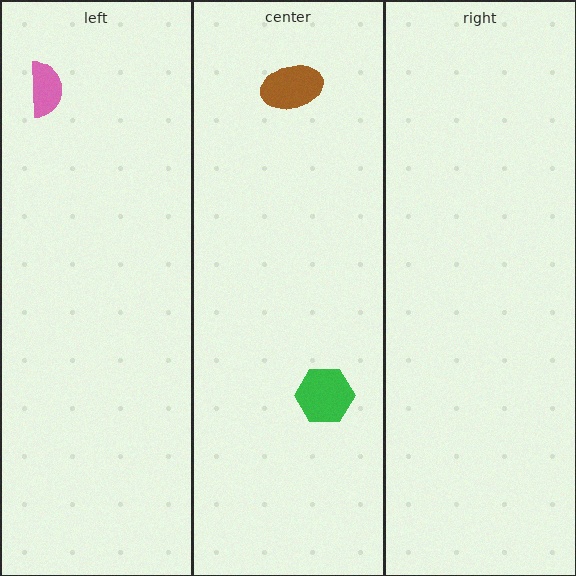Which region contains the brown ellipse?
The center region.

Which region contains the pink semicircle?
The left region.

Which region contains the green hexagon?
The center region.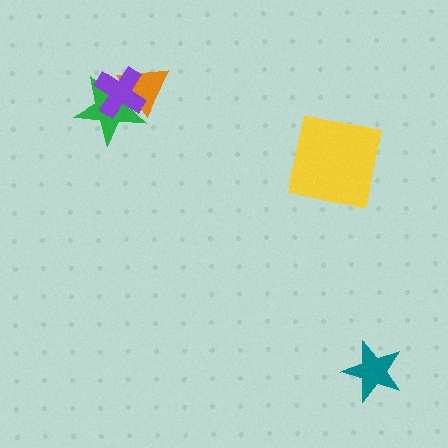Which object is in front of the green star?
The purple cross is in front of the green star.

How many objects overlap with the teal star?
0 objects overlap with the teal star.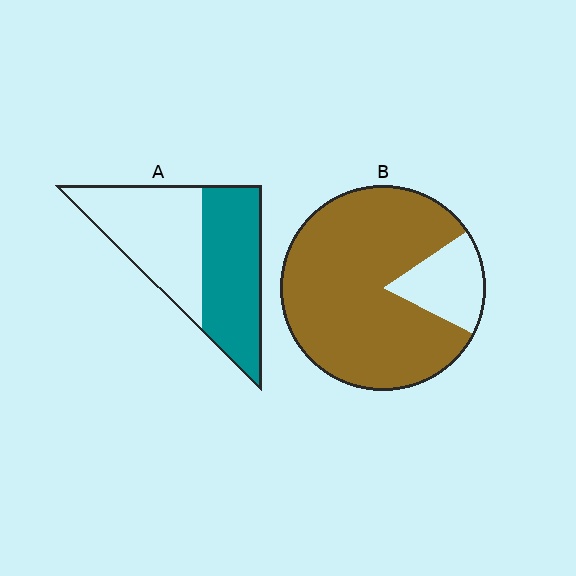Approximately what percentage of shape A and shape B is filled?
A is approximately 50% and B is approximately 85%.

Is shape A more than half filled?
Roughly half.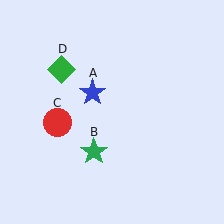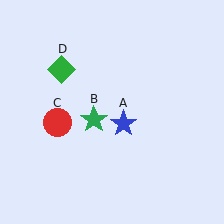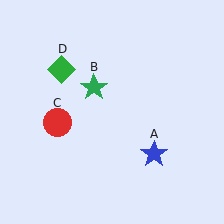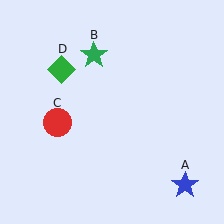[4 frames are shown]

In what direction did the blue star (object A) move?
The blue star (object A) moved down and to the right.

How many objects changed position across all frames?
2 objects changed position: blue star (object A), green star (object B).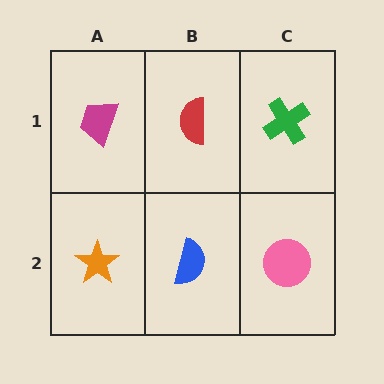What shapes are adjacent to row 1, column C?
A pink circle (row 2, column C), a red semicircle (row 1, column B).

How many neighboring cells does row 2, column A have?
2.